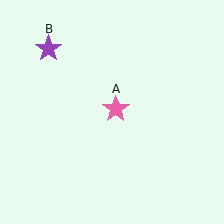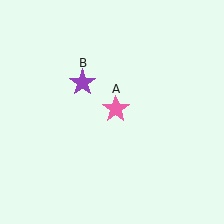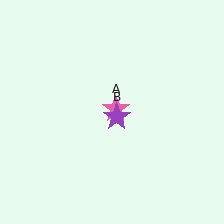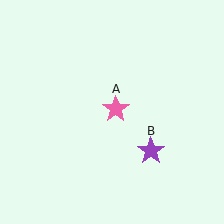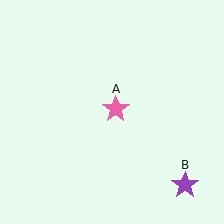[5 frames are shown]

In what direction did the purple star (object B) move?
The purple star (object B) moved down and to the right.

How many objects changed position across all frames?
1 object changed position: purple star (object B).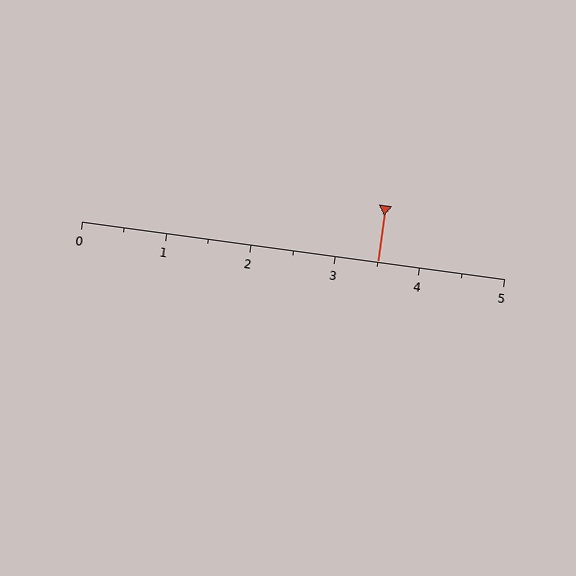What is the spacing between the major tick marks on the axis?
The major ticks are spaced 1 apart.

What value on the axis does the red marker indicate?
The marker indicates approximately 3.5.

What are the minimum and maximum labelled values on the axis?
The axis runs from 0 to 5.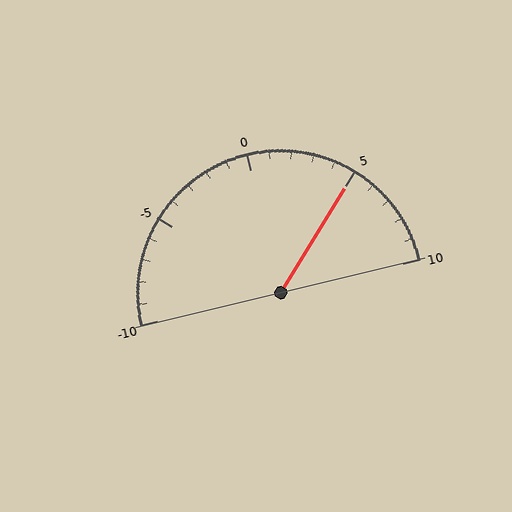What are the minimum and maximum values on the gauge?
The gauge ranges from -10 to 10.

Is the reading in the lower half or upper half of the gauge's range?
The reading is in the upper half of the range (-10 to 10).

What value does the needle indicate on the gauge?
The needle indicates approximately 5.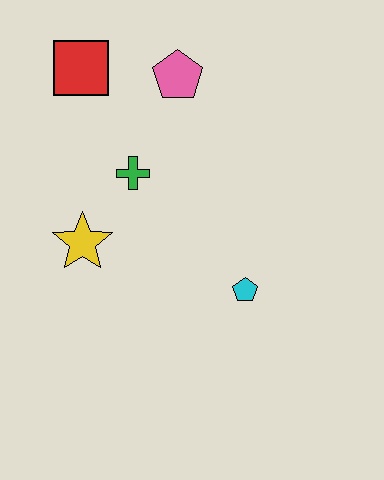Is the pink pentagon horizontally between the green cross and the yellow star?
No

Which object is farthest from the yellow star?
The pink pentagon is farthest from the yellow star.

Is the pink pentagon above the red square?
No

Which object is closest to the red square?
The pink pentagon is closest to the red square.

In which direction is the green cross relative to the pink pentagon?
The green cross is below the pink pentagon.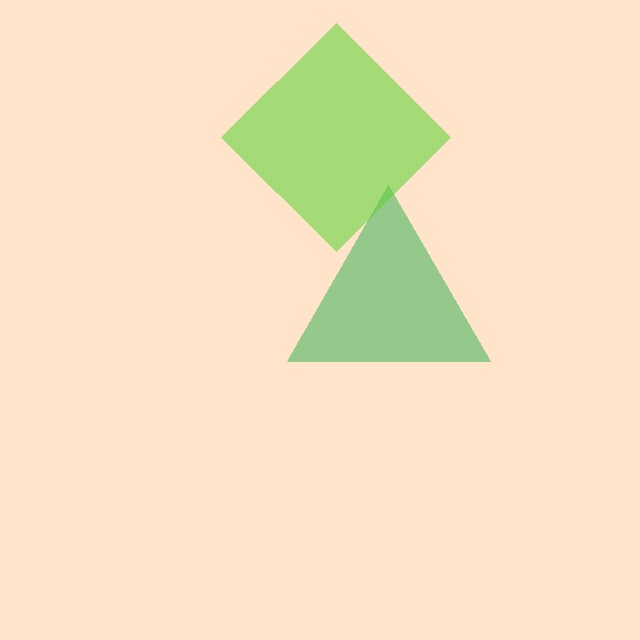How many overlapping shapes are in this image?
There are 2 overlapping shapes in the image.